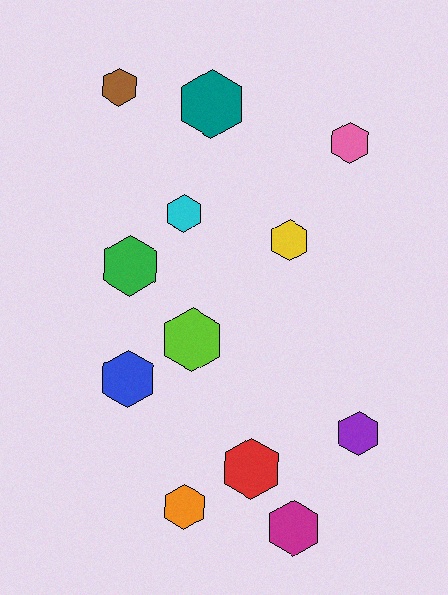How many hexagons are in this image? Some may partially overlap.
There are 12 hexagons.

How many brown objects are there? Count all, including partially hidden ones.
There is 1 brown object.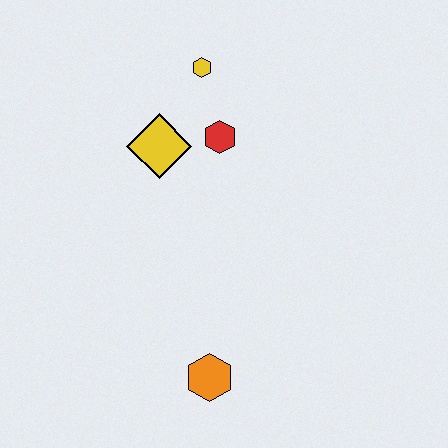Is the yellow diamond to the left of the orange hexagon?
Yes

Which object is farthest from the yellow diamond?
The orange hexagon is farthest from the yellow diamond.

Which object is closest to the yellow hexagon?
The red hexagon is closest to the yellow hexagon.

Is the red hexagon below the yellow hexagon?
Yes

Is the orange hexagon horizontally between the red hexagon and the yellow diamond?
Yes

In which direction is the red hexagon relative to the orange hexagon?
The red hexagon is above the orange hexagon.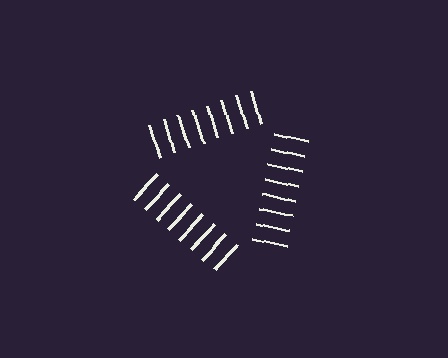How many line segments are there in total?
24 — 8 along each of the 3 edges.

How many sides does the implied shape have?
3 sides — the line-ends trace a triangle.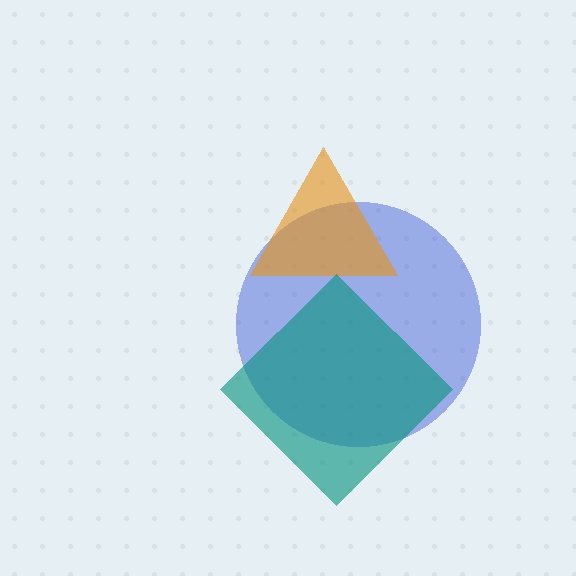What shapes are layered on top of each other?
The layered shapes are: a blue circle, an orange triangle, a teal diamond.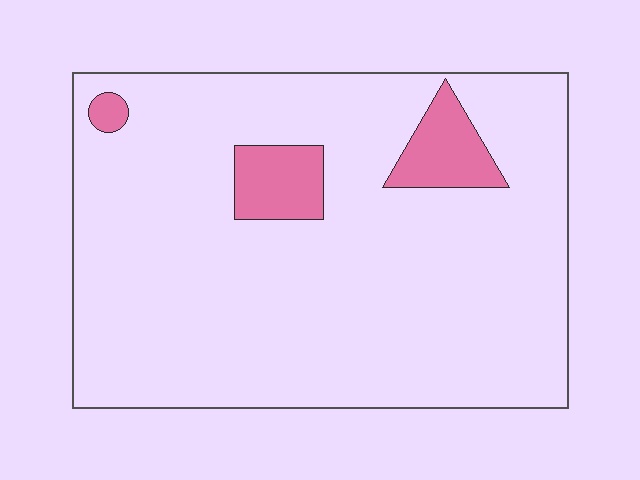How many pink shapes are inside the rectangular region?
3.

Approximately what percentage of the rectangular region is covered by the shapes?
Approximately 10%.